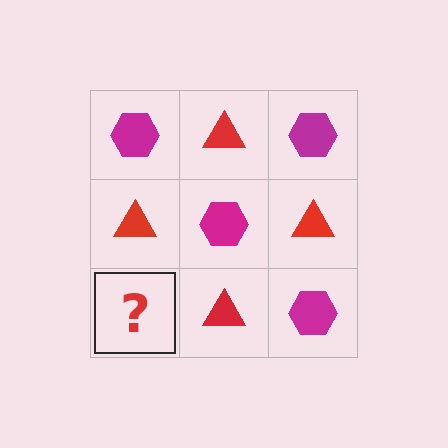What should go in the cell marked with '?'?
The missing cell should contain a magenta hexagon.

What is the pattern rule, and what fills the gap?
The rule is that it alternates magenta hexagon and red triangle in a checkerboard pattern. The gap should be filled with a magenta hexagon.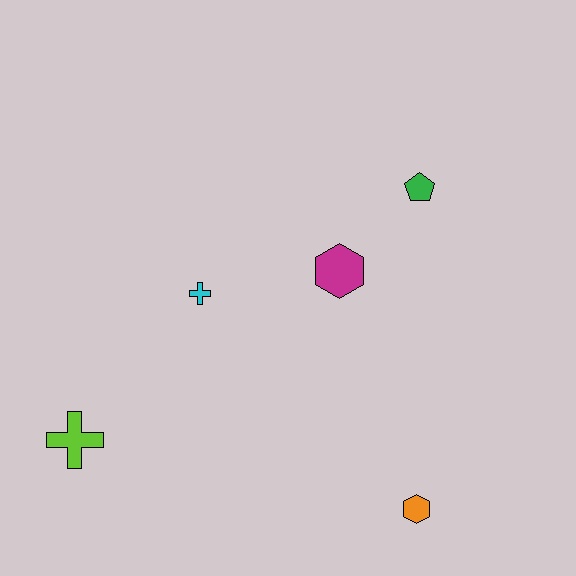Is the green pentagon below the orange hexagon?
No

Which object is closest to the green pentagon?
The magenta hexagon is closest to the green pentagon.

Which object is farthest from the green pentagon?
The lime cross is farthest from the green pentagon.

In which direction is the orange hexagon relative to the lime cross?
The orange hexagon is to the right of the lime cross.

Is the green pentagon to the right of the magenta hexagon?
Yes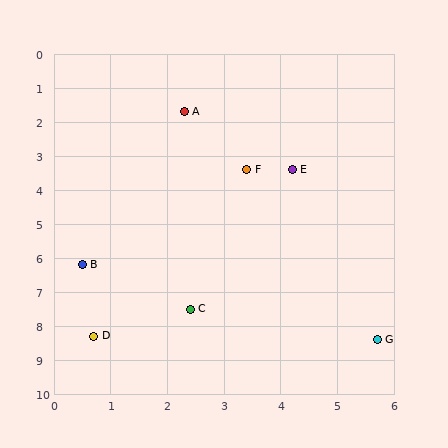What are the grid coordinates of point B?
Point B is at approximately (0.5, 6.2).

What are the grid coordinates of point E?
Point E is at approximately (4.2, 3.4).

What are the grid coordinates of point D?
Point D is at approximately (0.7, 8.3).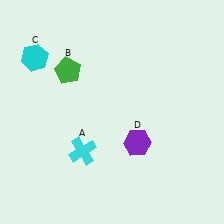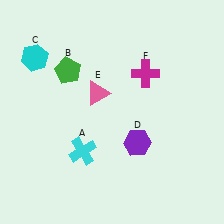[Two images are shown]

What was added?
A pink triangle (E), a magenta cross (F) were added in Image 2.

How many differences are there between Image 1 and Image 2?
There are 2 differences between the two images.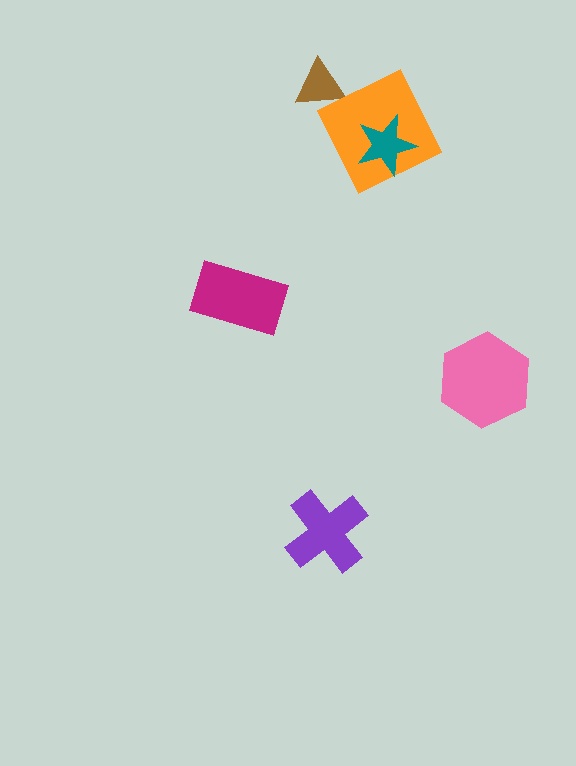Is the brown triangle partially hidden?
No, no other shape covers it.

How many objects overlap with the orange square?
1 object overlaps with the orange square.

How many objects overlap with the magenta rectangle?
0 objects overlap with the magenta rectangle.